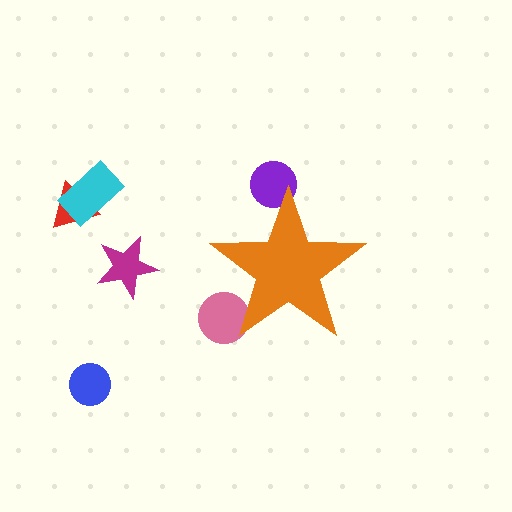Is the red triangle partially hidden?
No, the red triangle is fully visible.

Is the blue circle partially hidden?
No, the blue circle is fully visible.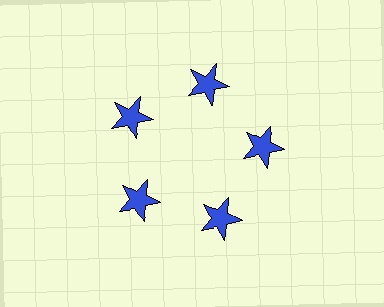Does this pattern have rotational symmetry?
Yes, this pattern has 5-fold rotational symmetry. It looks the same after rotating 72 degrees around the center.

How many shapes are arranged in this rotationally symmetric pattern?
There are 5 shapes, arranged in 5 groups of 1.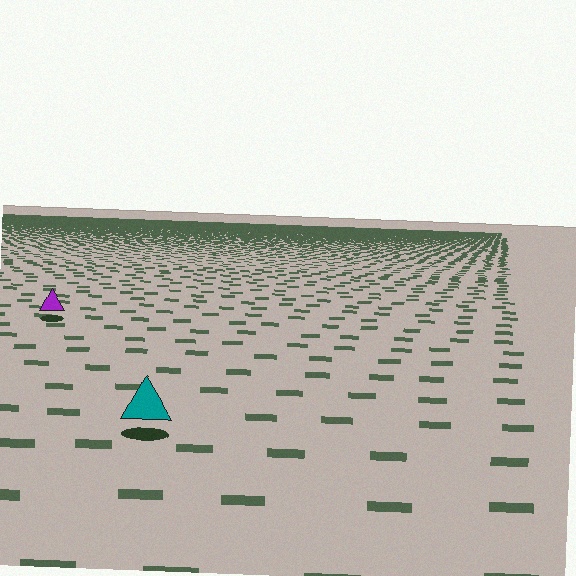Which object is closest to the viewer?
The teal triangle is closest. The texture marks near it are larger and more spread out.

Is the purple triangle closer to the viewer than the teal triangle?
No. The teal triangle is closer — you can tell from the texture gradient: the ground texture is coarser near it.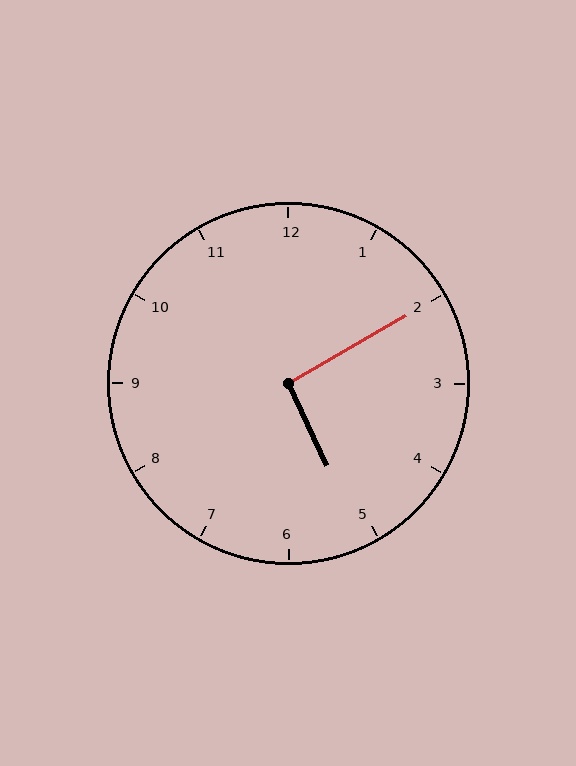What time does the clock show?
5:10.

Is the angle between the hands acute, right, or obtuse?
It is right.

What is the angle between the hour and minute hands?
Approximately 95 degrees.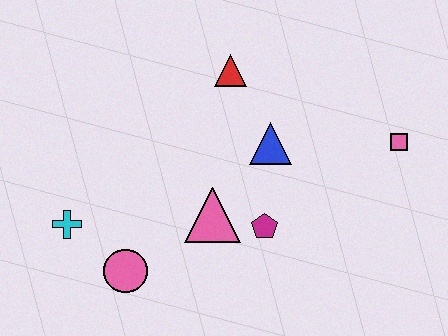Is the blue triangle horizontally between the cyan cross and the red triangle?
No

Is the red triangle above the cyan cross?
Yes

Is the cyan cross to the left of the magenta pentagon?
Yes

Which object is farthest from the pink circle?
The pink square is farthest from the pink circle.